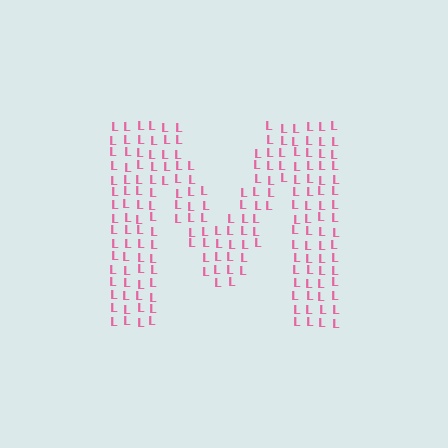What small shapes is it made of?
It is made of small letter L's.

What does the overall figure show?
The overall figure shows the letter M.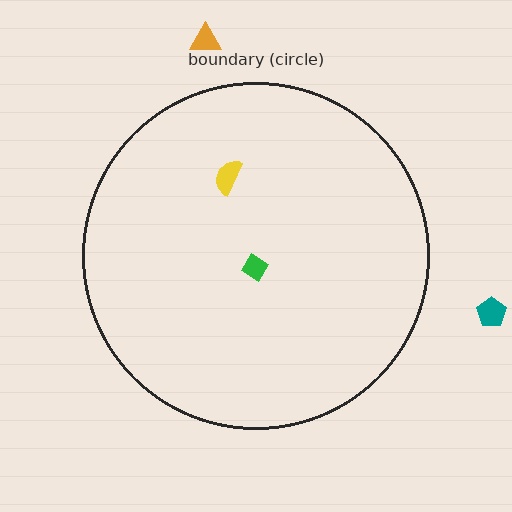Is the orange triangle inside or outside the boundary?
Outside.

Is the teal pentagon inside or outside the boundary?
Outside.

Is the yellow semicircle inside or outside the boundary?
Inside.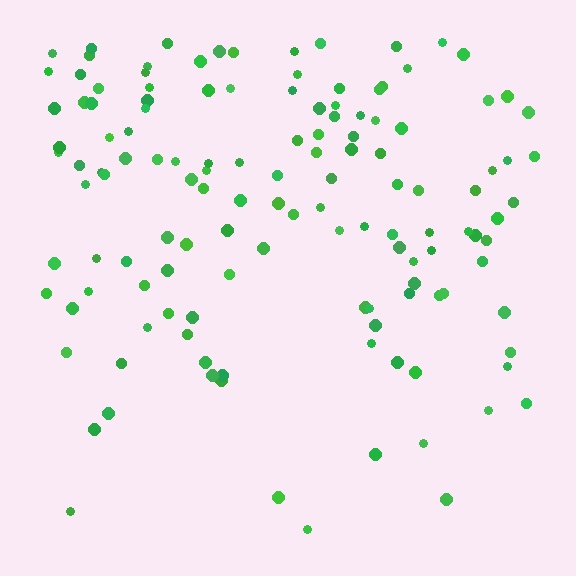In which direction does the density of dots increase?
From bottom to top, with the top side densest.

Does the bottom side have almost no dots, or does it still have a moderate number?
Still a moderate number, just noticeably fewer than the top.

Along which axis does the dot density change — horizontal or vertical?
Vertical.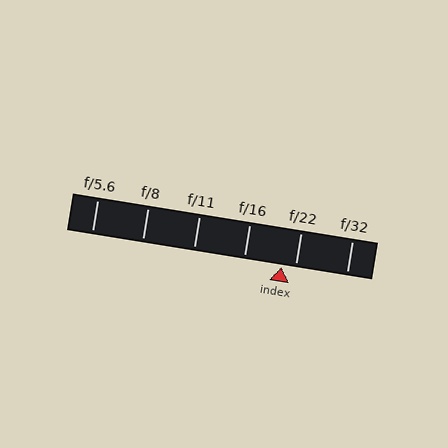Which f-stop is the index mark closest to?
The index mark is closest to f/22.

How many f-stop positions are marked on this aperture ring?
There are 6 f-stop positions marked.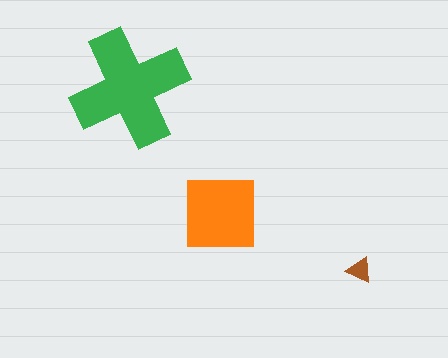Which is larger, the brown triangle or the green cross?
The green cross.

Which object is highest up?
The green cross is topmost.